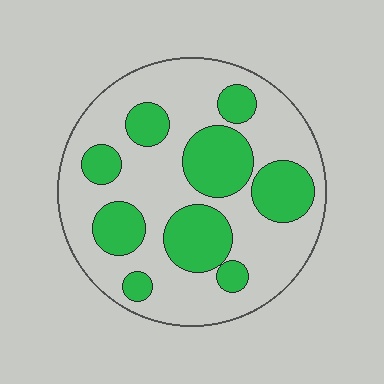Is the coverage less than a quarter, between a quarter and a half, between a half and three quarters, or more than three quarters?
Between a quarter and a half.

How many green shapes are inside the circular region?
9.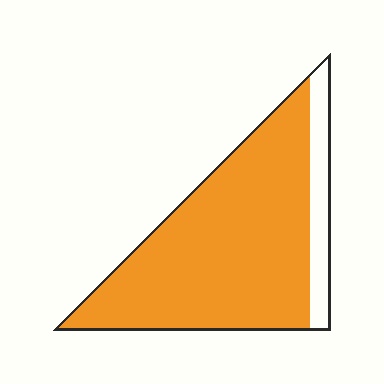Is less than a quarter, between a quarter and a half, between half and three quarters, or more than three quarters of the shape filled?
More than three quarters.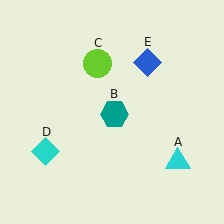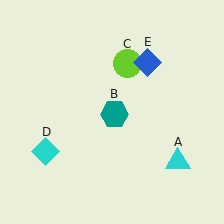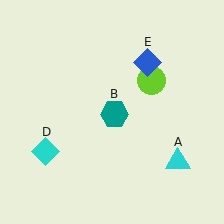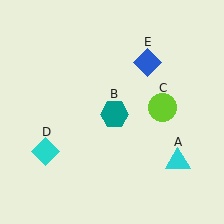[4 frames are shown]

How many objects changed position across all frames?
1 object changed position: lime circle (object C).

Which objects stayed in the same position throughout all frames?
Cyan triangle (object A) and teal hexagon (object B) and cyan diamond (object D) and blue diamond (object E) remained stationary.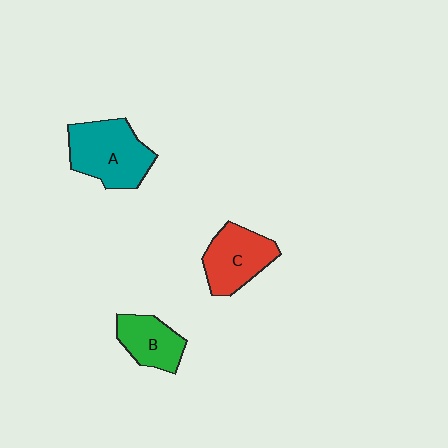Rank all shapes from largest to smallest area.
From largest to smallest: A (teal), C (red), B (green).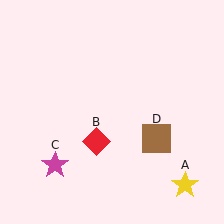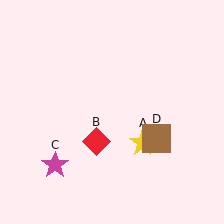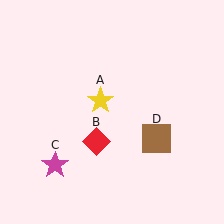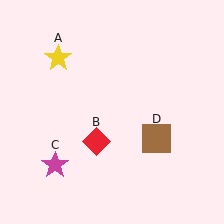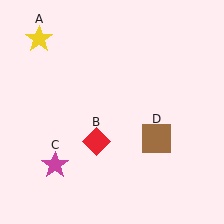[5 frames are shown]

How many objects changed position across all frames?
1 object changed position: yellow star (object A).